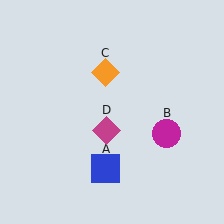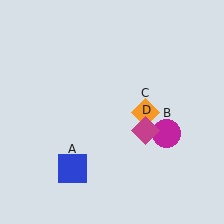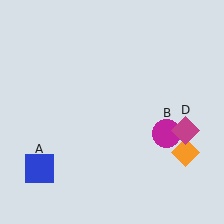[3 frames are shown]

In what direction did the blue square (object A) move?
The blue square (object A) moved left.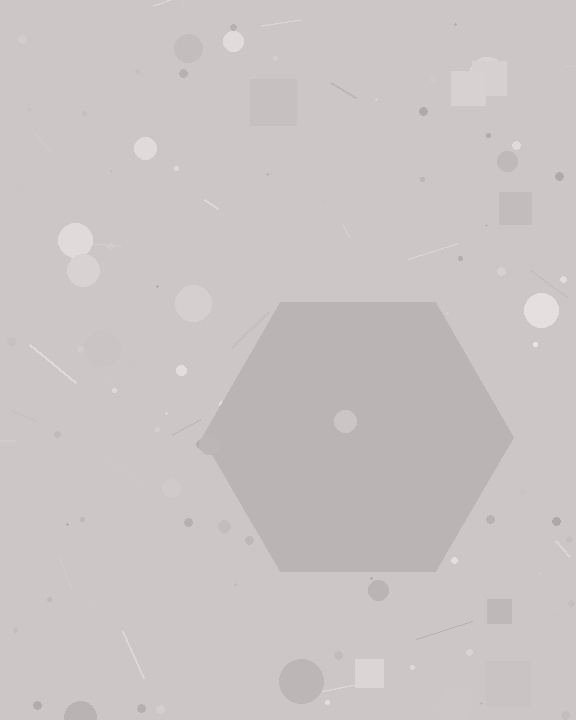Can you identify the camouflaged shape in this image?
The camouflaged shape is a hexagon.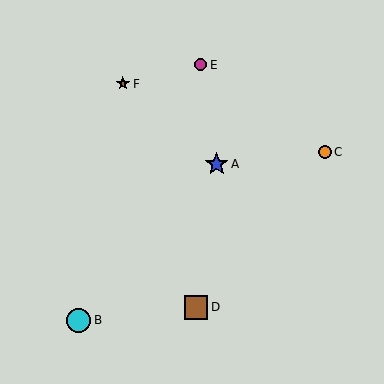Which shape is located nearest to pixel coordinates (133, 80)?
The brown star (labeled F) at (123, 84) is nearest to that location.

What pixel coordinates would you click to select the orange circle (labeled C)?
Click at (325, 152) to select the orange circle C.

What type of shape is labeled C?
Shape C is an orange circle.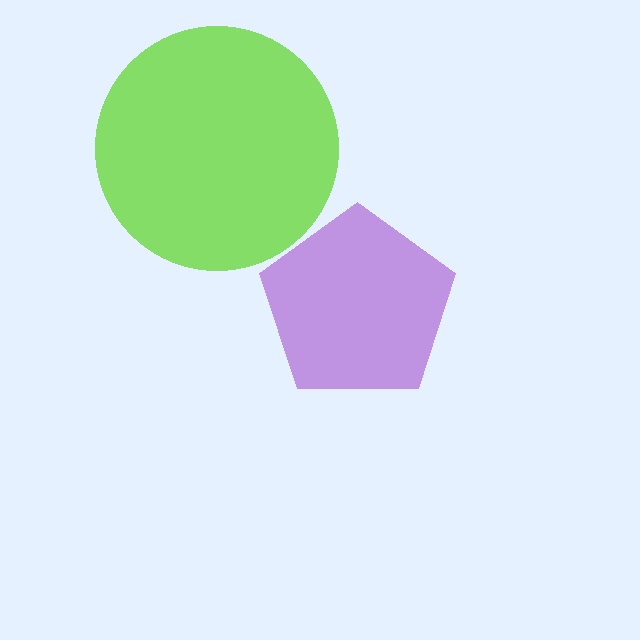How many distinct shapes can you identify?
There are 2 distinct shapes: a purple pentagon, a lime circle.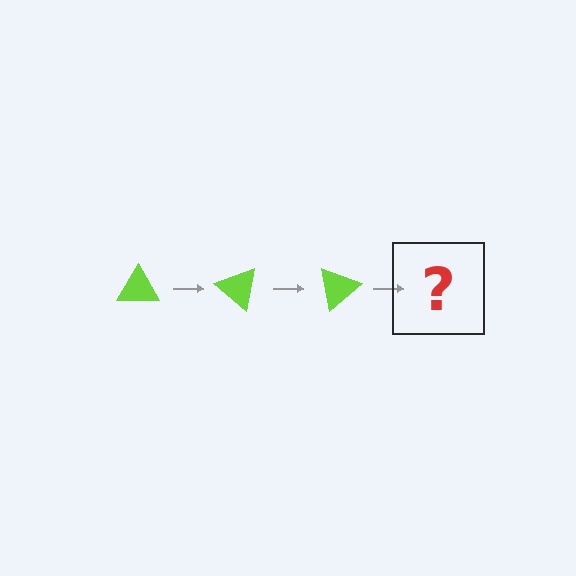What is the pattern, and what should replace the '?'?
The pattern is that the triangle rotates 40 degrees each step. The '?' should be a lime triangle rotated 120 degrees.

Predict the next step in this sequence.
The next step is a lime triangle rotated 120 degrees.